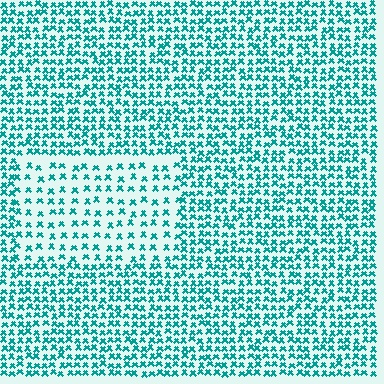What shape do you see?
I see a rectangle.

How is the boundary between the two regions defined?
The boundary is defined by a change in element density (approximately 2.0x ratio). All elements are the same color, size, and shape.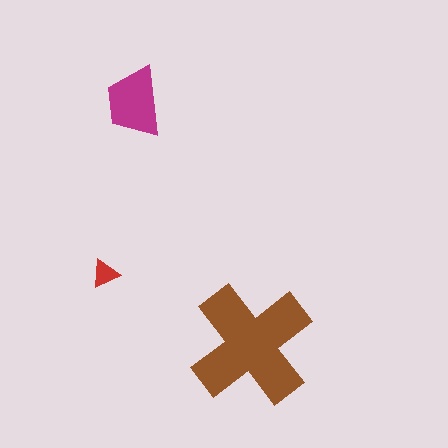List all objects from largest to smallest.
The brown cross, the magenta trapezoid, the red triangle.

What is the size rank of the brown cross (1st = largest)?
1st.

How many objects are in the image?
There are 3 objects in the image.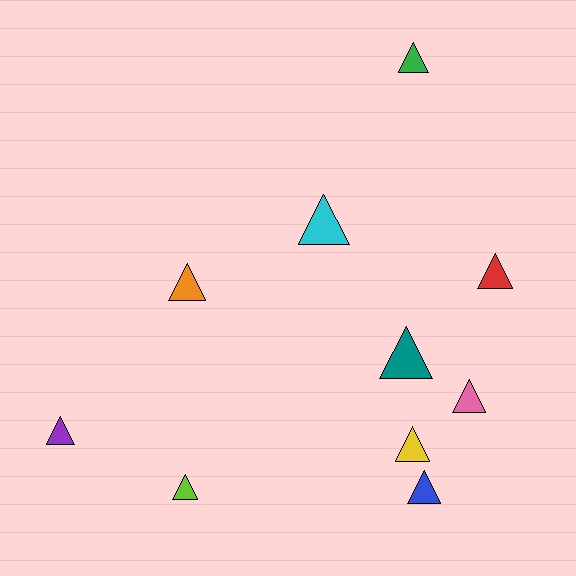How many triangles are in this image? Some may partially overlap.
There are 10 triangles.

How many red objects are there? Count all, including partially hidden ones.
There is 1 red object.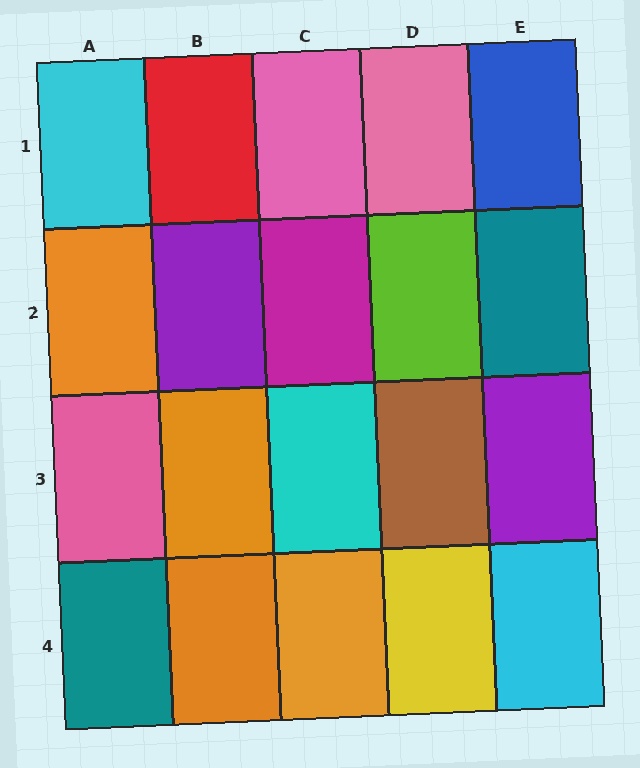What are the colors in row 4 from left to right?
Teal, orange, orange, yellow, cyan.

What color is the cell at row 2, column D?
Lime.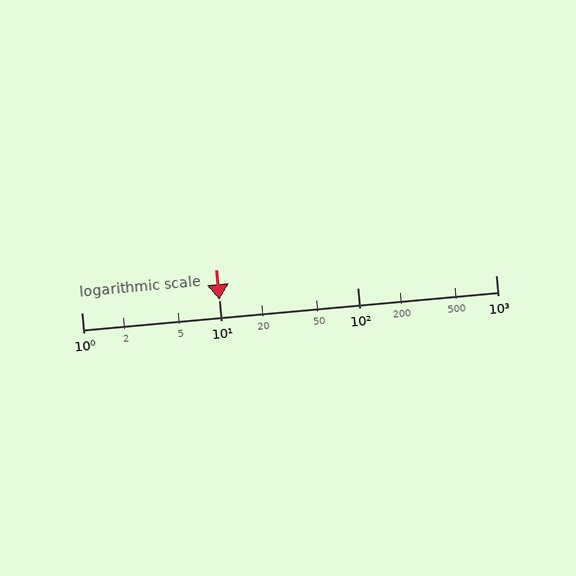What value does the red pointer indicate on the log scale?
The pointer indicates approximately 10.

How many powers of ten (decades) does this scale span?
The scale spans 3 decades, from 1 to 1000.